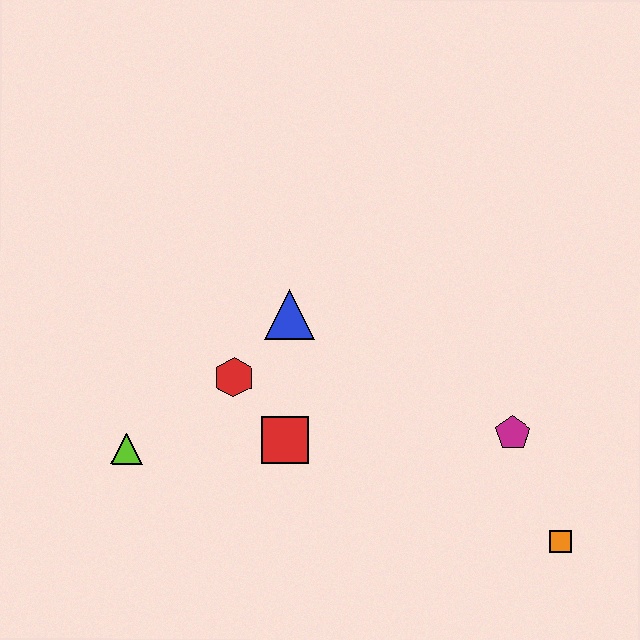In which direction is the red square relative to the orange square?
The red square is to the left of the orange square.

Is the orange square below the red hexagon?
Yes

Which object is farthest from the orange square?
The lime triangle is farthest from the orange square.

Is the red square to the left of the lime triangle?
No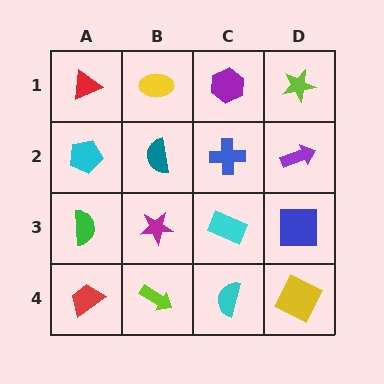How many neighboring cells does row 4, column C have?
3.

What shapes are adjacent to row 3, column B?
A teal semicircle (row 2, column B), a lime arrow (row 4, column B), a green semicircle (row 3, column A), a cyan rectangle (row 3, column C).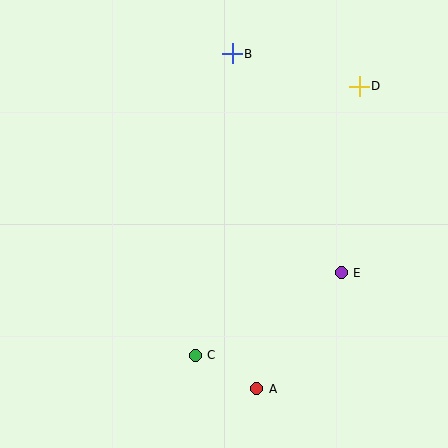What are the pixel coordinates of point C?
Point C is at (195, 355).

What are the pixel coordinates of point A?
Point A is at (257, 389).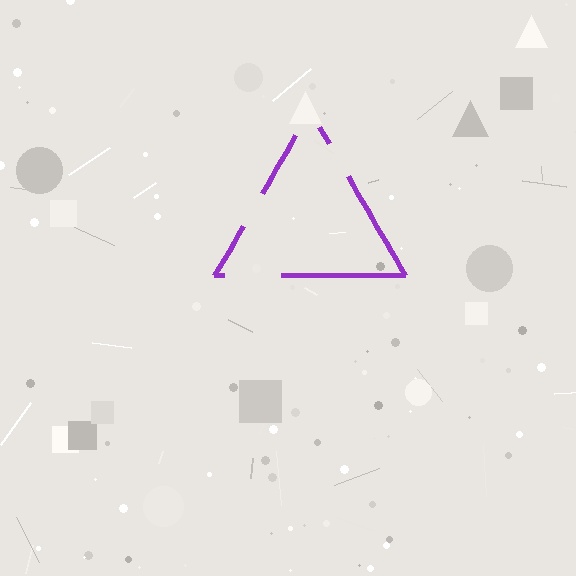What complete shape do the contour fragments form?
The contour fragments form a triangle.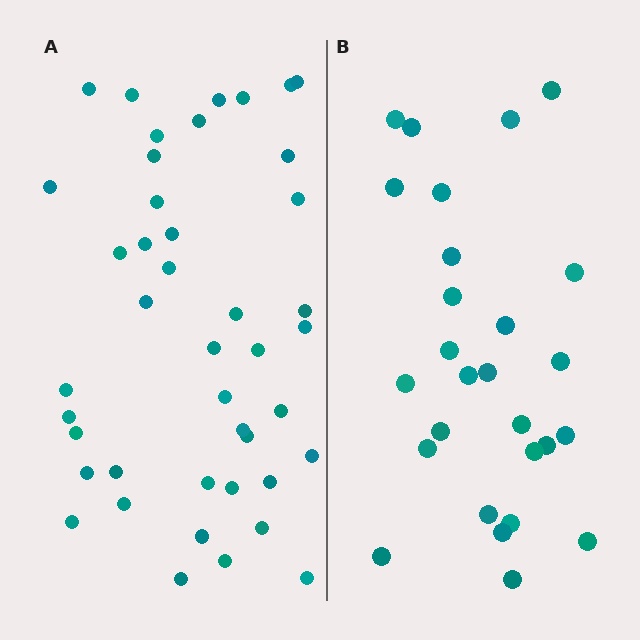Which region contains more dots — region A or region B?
Region A (the left region) has more dots.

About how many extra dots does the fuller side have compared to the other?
Region A has approximately 15 more dots than region B.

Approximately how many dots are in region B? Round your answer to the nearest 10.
About 30 dots. (The exact count is 27, which rounds to 30.)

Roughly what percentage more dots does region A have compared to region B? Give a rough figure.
About 60% more.